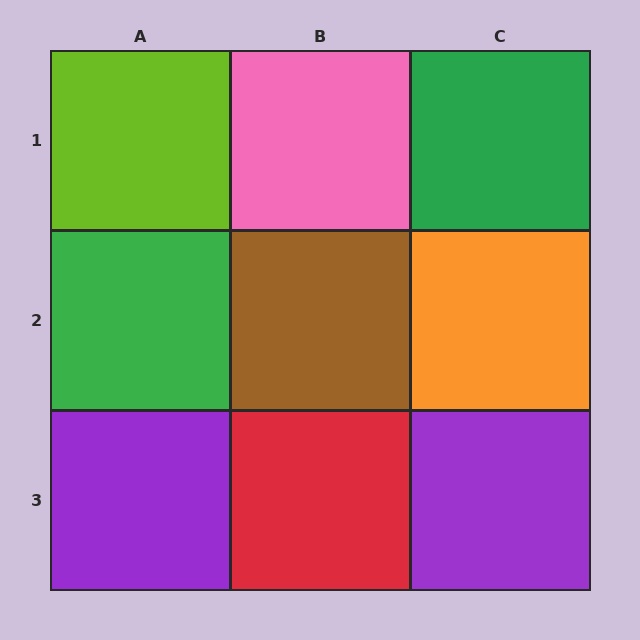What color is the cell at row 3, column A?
Purple.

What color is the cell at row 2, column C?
Orange.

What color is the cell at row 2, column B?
Brown.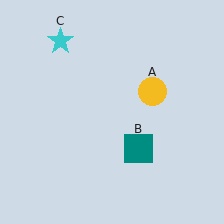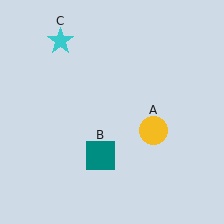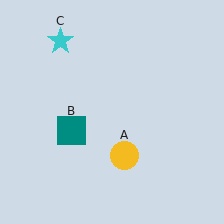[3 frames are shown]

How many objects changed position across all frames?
2 objects changed position: yellow circle (object A), teal square (object B).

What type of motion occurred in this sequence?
The yellow circle (object A), teal square (object B) rotated clockwise around the center of the scene.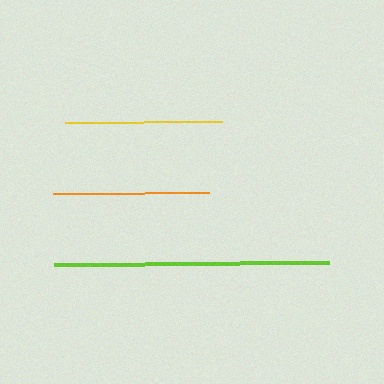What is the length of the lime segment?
The lime segment is approximately 274 pixels long.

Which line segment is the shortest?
The orange line is the shortest at approximately 156 pixels.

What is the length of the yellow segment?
The yellow segment is approximately 157 pixels long.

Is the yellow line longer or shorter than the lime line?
The lime line is longer than the yellow line.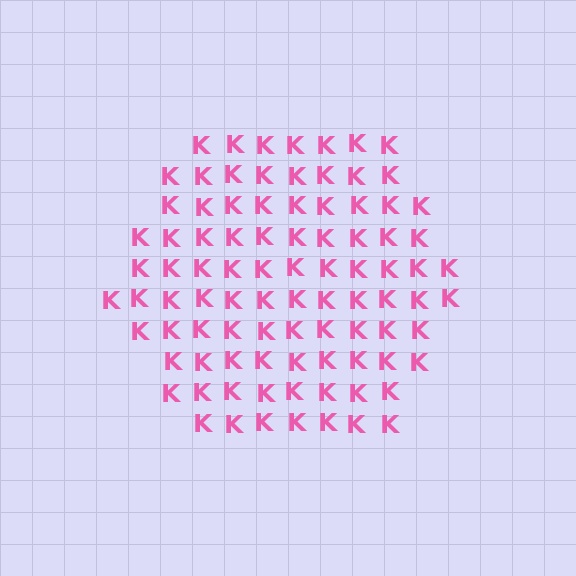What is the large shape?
The large shape is a hexagon.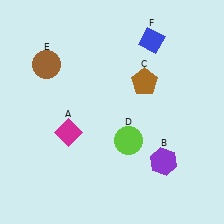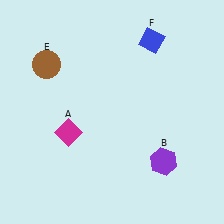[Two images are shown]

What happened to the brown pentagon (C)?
The brown pentagon (C) was removed in Image 2. It was in the top-right area of Image 1.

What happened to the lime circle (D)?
The lime circle (D) was removed in Image 2. It was in the bottom-right area of Image 1.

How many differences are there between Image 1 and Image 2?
There are 2 differences between the two images.